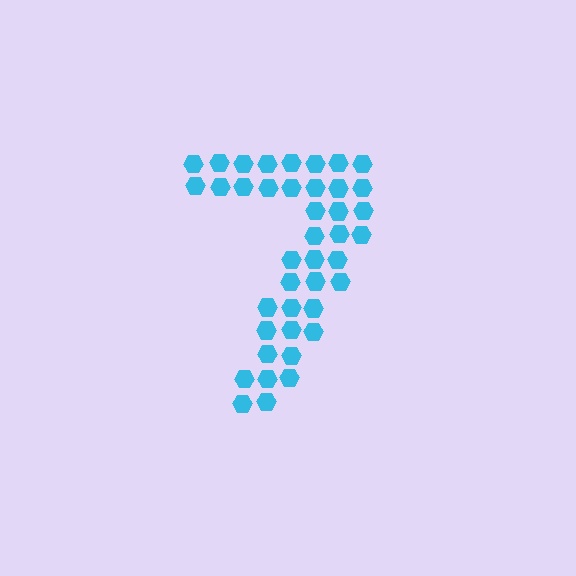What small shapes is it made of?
It is made of small hexagons.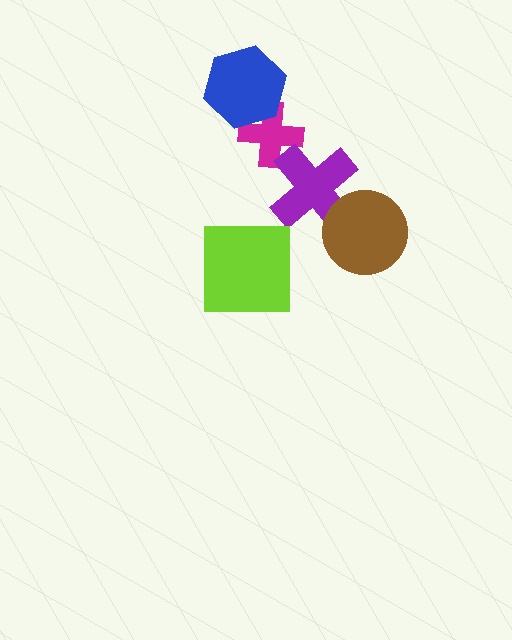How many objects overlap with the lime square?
0 objects overlap with the lime square.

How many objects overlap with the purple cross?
2 objects overlap with the purple cross.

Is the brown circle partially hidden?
No, no other shape covers it.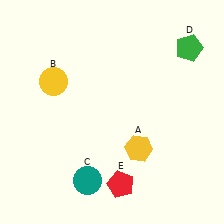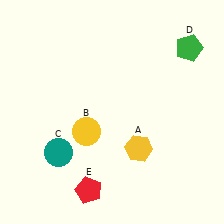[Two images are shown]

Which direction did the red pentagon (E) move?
The red pentagon (E) moved left.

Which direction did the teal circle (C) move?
The teal circle (C) moved left.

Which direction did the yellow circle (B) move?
The yellow circle (B) moved down.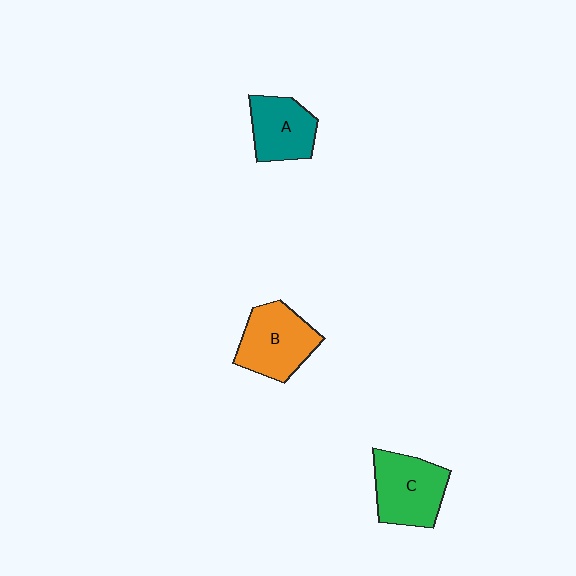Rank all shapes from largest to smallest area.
From largest to smallest: C (green), B (orange), A (teal).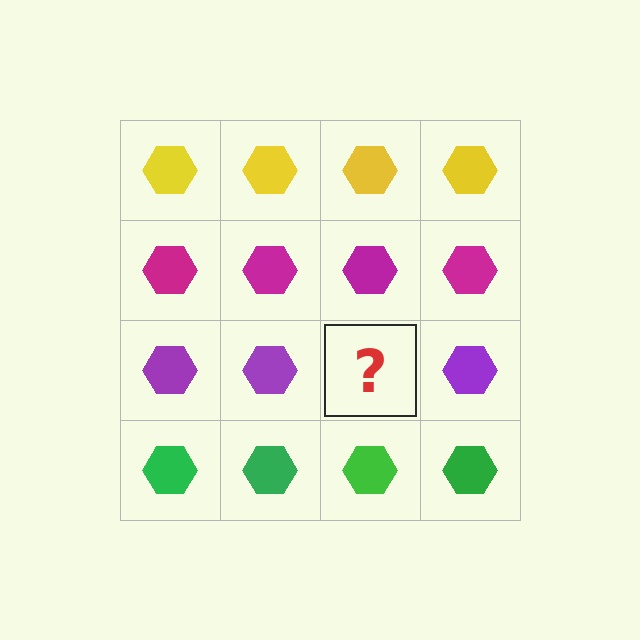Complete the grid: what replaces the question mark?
The question mark should be replaced with a purple hexagon.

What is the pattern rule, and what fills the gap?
The rule is that each row has a consistent color. The gap should be filled with a purple hexagon.